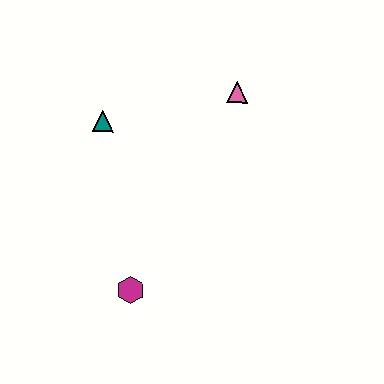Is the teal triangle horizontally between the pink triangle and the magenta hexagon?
No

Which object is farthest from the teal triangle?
The magenta hexagon is farthest from the teal triangle.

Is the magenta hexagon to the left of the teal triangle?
No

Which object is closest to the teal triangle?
The pink triangle is closest to the teal triangle.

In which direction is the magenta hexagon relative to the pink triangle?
The magenta hexagon is below the pink triangle.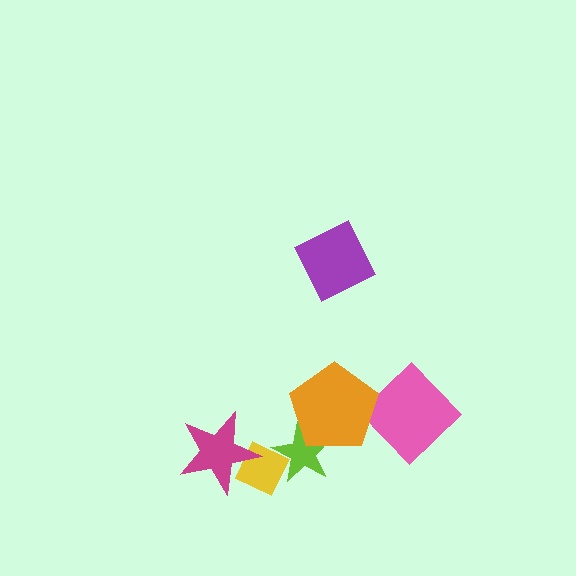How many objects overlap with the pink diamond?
0 objects overlap with the pink diamond.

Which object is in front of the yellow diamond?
The magenta star is in front of the yellow diamond.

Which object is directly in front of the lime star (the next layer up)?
The yellow diamond is directly in front of the lime star.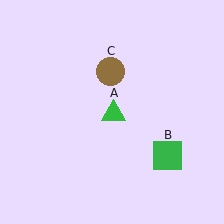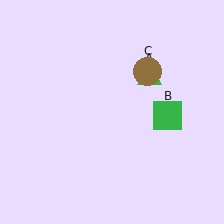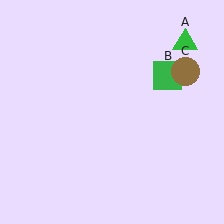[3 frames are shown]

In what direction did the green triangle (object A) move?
The green triangle (object A) moved up and to the right.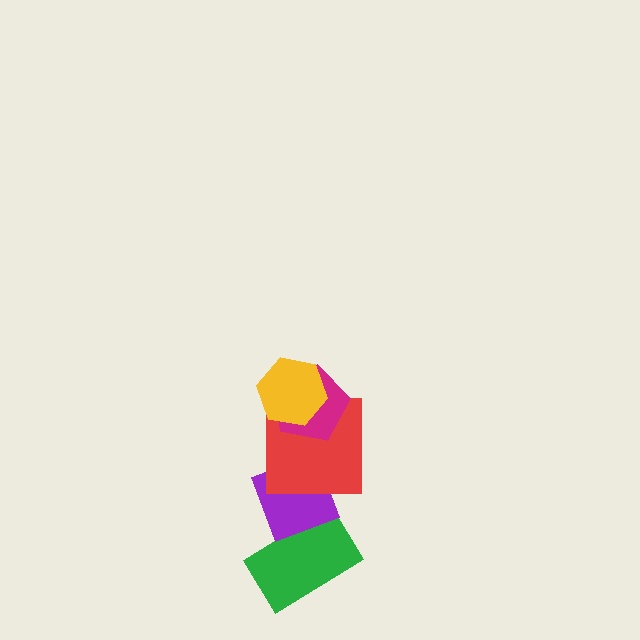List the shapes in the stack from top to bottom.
From top to bottom: the yellow hexagon, the magenta pentagon, the red square, the purple diamond, the green rectangle.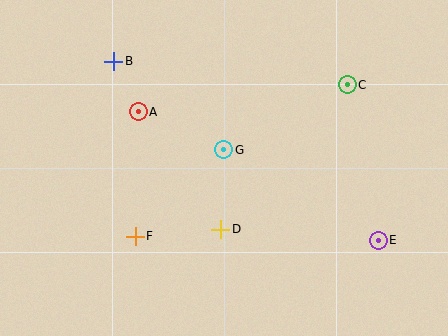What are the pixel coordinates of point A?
Point A is at (138, 112).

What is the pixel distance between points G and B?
The distance between G and B is 141 pixels.